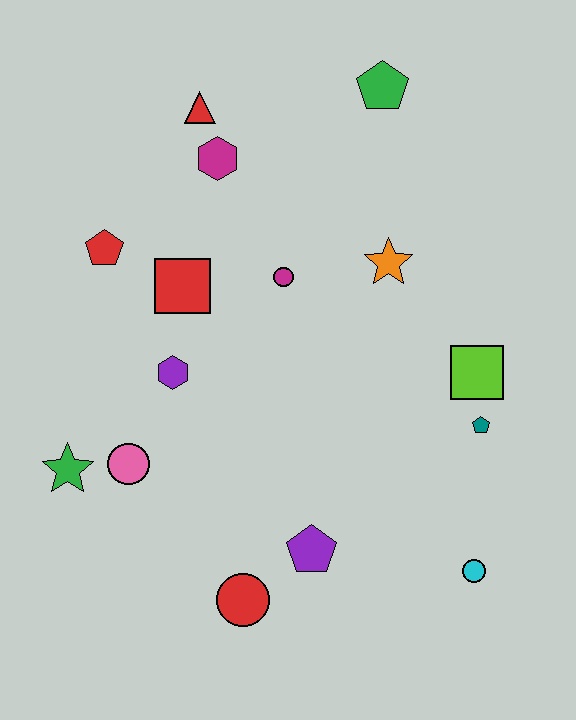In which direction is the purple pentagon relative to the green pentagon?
The purple pentagon is below the green pentagon.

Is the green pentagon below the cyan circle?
No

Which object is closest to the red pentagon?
The red square is closest to the red pentagon.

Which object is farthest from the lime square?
The green star is farthest from the lime square.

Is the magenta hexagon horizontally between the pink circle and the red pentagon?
No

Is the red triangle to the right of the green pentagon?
No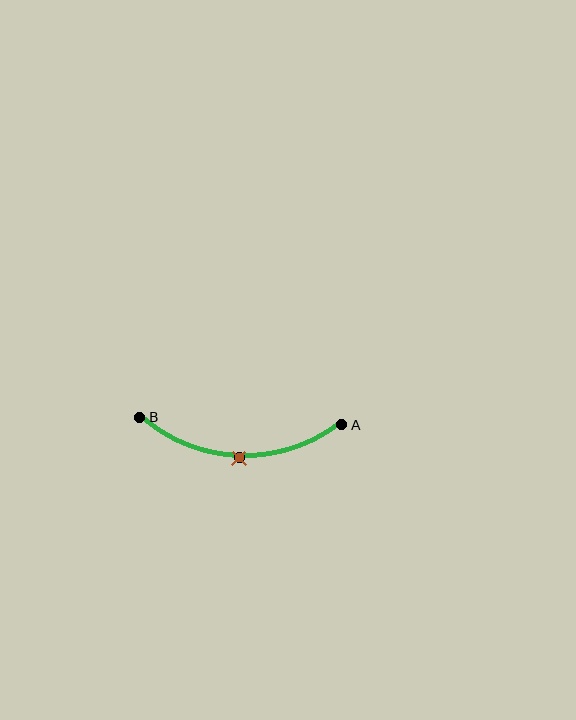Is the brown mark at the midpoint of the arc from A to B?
Yes. The brown mark lies on the arc at equal arc-length from both A and B — it is the arc midpoint.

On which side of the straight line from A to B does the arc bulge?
The arc bulges below the straight line connecting A and B.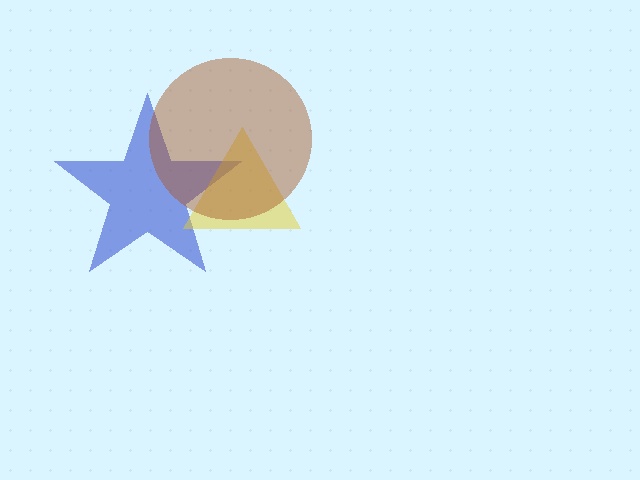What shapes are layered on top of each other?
The layered shapes are: a blue star, a yellow triangle, a brown circle.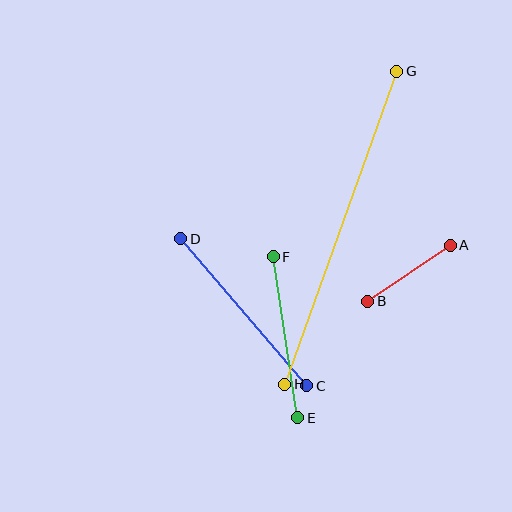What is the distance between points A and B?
The distance is approximately 99 pixels.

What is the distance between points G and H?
The distance is approximately 332 pixels.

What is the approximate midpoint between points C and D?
The midpoint is at approximately (244, 312) pixels.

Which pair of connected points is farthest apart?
Points G and H are farthest apart.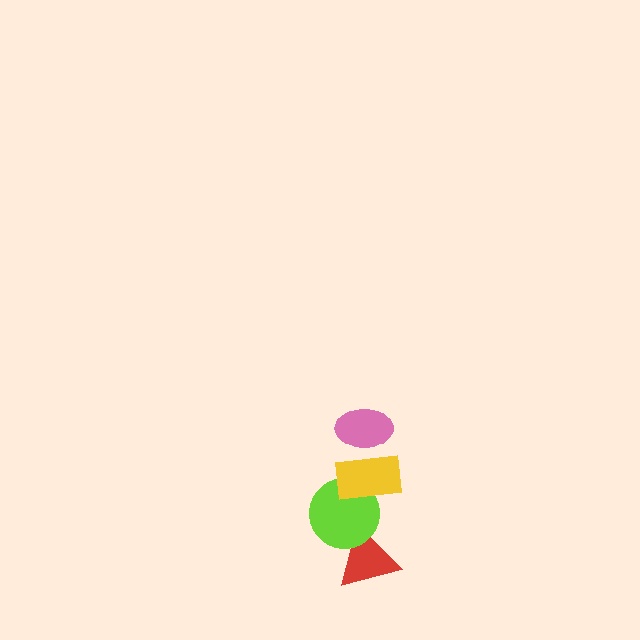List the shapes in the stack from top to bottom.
From top to bottom: the pink ellipse, the yellow rectangle, the lime circle, the red triangle.